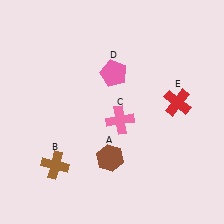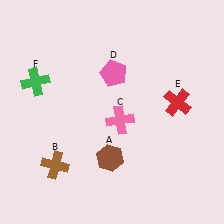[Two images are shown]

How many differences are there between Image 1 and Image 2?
There is 1 difference between the two images.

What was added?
A green cross (F) was added in Image 2.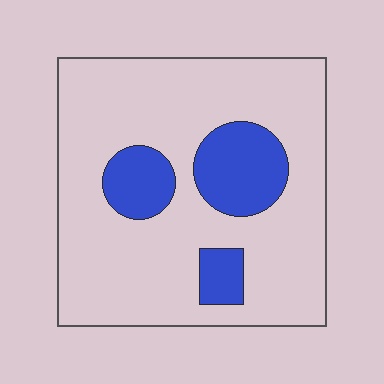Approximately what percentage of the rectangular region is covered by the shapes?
Approximately 20%.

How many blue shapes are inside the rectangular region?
3.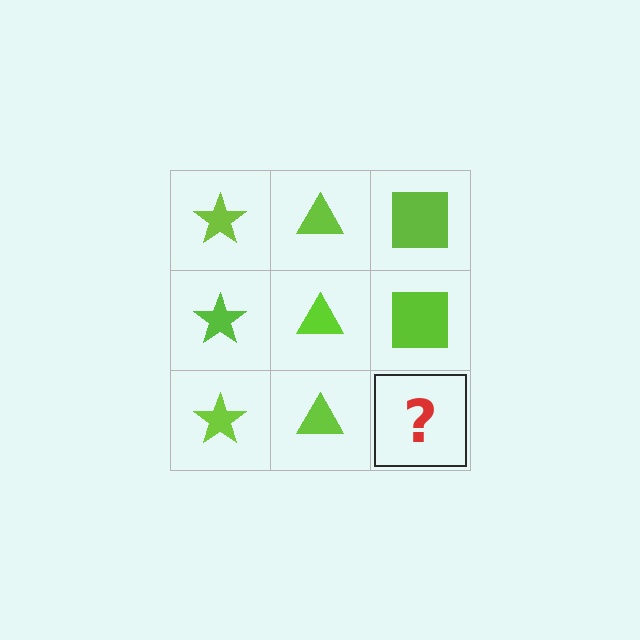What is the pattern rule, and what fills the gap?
The rule is that each column has a consistent shape. The gap should be filled with a lime square.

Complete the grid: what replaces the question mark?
The question mark should be replaced with a lime square.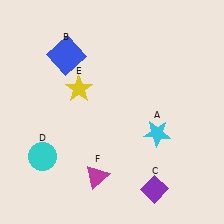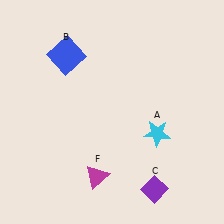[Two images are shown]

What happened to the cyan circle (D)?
The cyan circle (D) was removed in Image 2. It was in the bottom-left area of Image 1.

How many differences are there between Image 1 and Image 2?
There are 2 differences between the two images.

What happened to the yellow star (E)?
The yellow star (E) was removed in Image 2. It was in the top-left area of Image 1.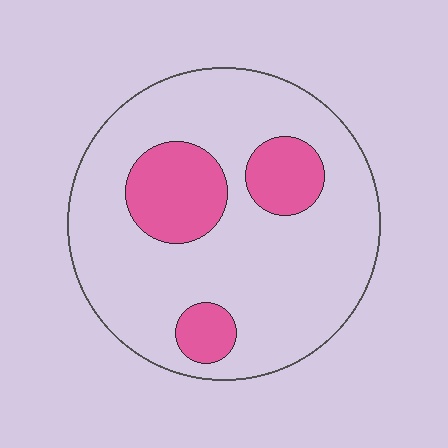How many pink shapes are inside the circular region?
3.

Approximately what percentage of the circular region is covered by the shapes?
Approximately 20%.